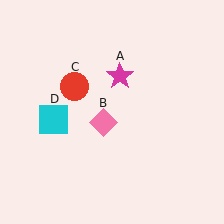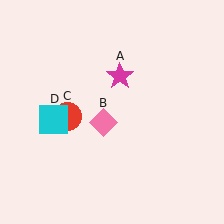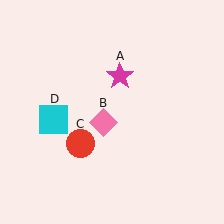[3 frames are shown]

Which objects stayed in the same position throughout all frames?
Magenta star (object A) and pink diamond (object B) and cyan square (object D) remained stationary.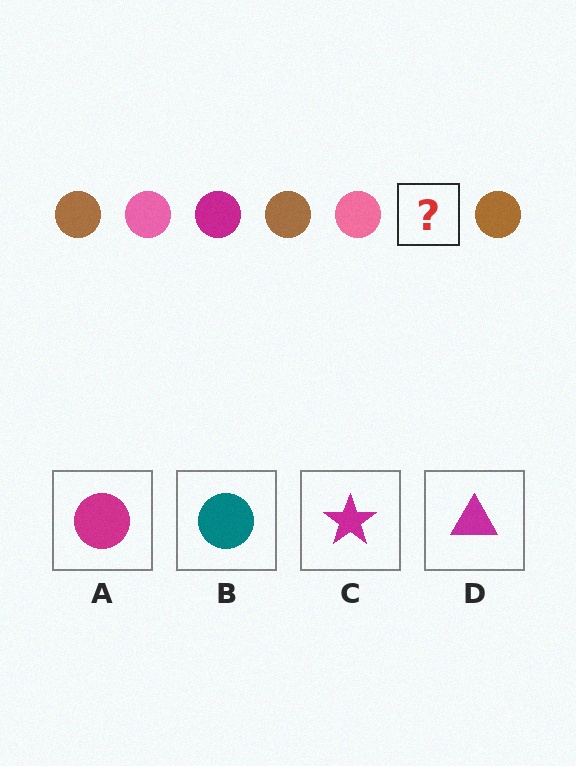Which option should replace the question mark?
Option A.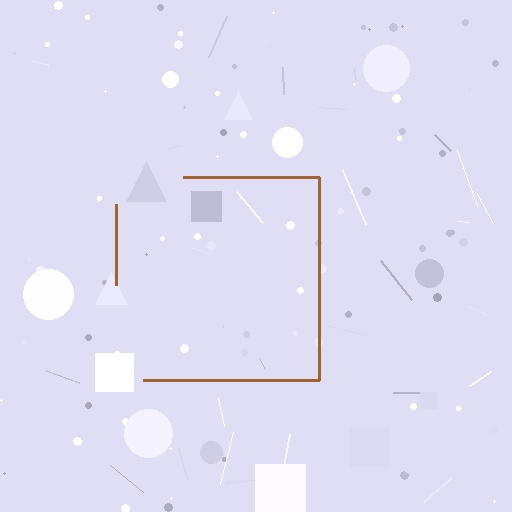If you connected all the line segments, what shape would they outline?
They would outline a square.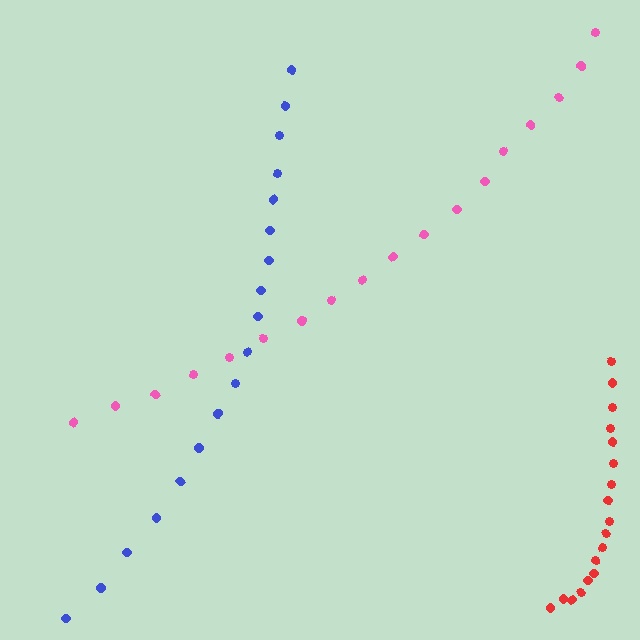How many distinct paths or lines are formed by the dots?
There are 3 distinct paths.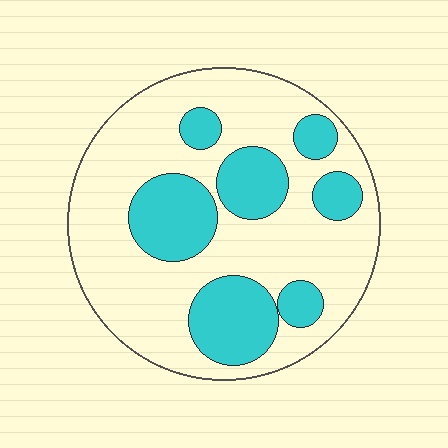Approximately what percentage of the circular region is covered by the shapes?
Approximately 30%.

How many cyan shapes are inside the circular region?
7.